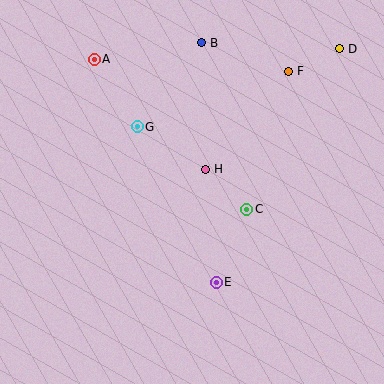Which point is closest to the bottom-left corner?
Point E is closest to the bottom-left corner.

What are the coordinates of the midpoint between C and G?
The midpoint between C and G is at (192, 168).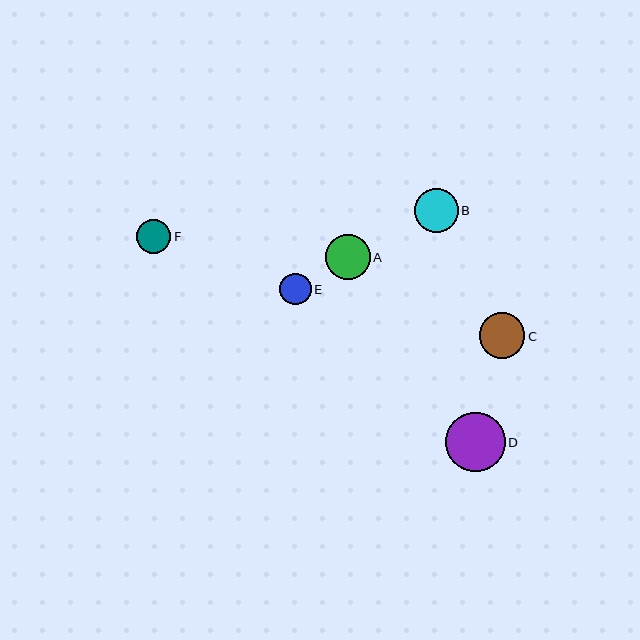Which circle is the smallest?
Circle E is the smallest with a size of approximately 32 pixels.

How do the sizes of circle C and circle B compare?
Circle C and circle B are approximately the same size.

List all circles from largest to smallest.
From largest to smallest: D, C, A, B, F, E.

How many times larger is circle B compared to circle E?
Circle B is approximately 1.4 times the size of circle E.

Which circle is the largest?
Circle D is the largest with a size of approximately 60 pixels.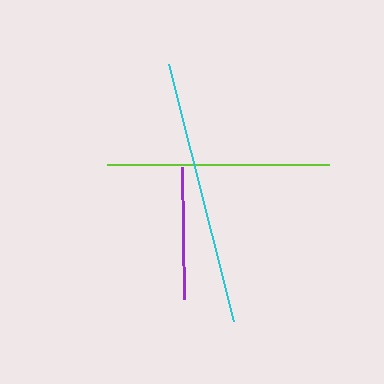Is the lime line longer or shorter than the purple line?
The lime line is longer than the purple line.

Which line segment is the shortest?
The purple line is the shortest at approximately 133 pixels.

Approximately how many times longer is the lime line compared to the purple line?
The lime line is approximately 1.7 times the length of the purple line.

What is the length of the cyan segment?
The cyan segment is approximately 265 pixels long.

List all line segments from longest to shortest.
From longest to shortest: cyan, lime, purple.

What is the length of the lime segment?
The lime segment is approximately 222 pixels long.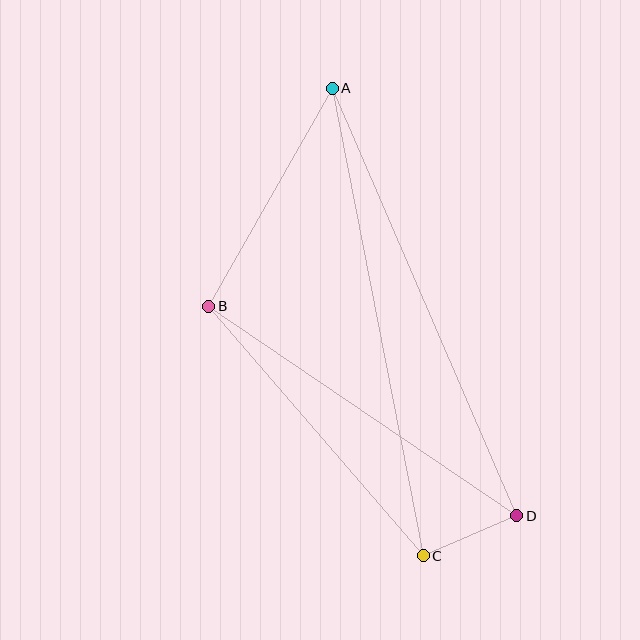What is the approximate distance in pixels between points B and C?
The distance between B and C is approximately 329 pixels.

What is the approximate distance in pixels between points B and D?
The distance between B and D is approximately 372 pixels.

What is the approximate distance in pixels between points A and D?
The distance between A and D is approximately 465 pixels.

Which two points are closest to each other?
Points C and D are closest to each other.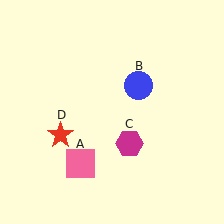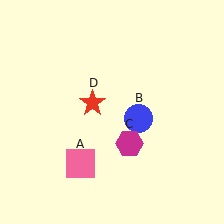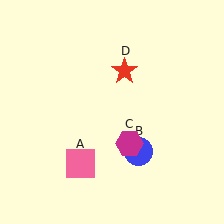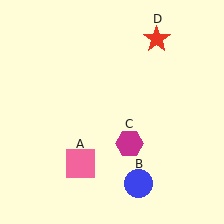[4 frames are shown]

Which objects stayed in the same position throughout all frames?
Pink square (object A) and magenta hexagon (object C) remained stationary.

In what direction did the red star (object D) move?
The red star (object D) moved up and to the right.